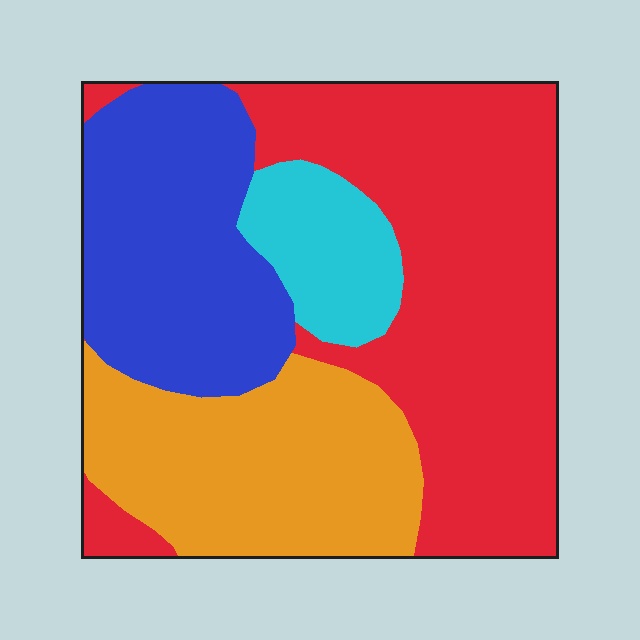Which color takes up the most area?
Red, at roughly 45%.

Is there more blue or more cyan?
Blue.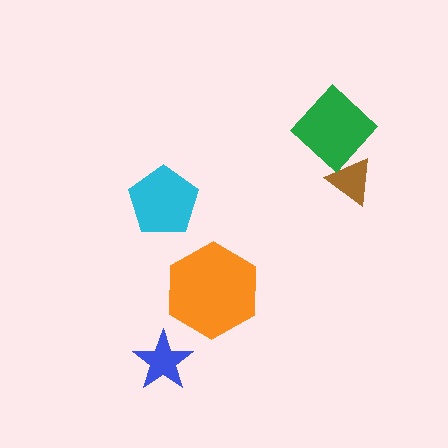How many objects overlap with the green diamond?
1 object overlaps with the green diamond.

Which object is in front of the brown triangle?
The green diamond is in front of the brown triangle.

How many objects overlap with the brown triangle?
1 object overlaps with the brown triangle.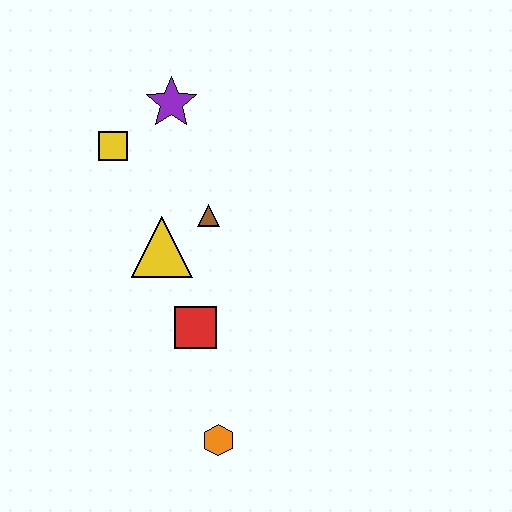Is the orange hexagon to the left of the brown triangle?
No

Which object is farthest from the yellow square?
The orange hexagon is farthest from the yellow square.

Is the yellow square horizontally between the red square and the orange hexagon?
No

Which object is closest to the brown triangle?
The yellow triangle is closest to the brown triangle.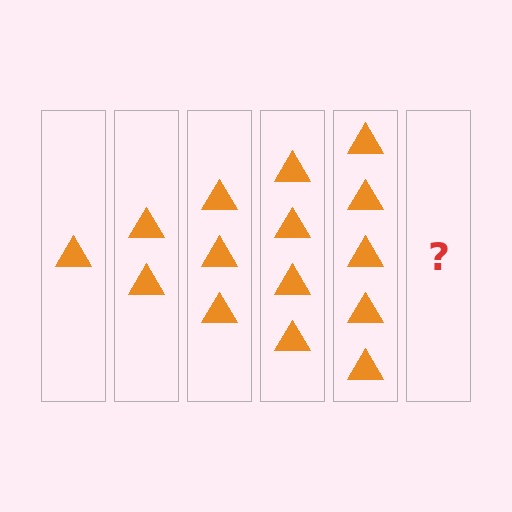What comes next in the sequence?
The next element should be 6 triangles.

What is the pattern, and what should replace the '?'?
The pattern is that each step adds one more triangle. The '?' should be 6 triangles.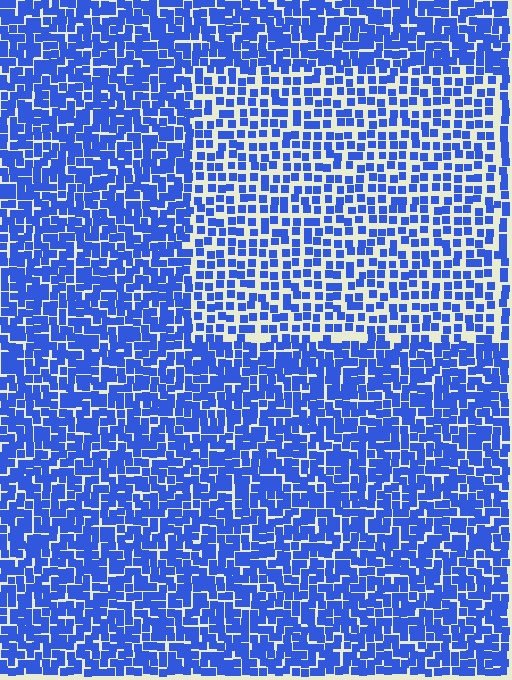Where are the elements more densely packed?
The elements are more densely packed outside the rectangle boundary.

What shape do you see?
I see a rectangle.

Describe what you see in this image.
The image contains small blue elements arranged at two different densities. A rectangle-shaped region is visible where the elements are less densely packed than the surrounding area.